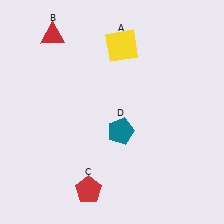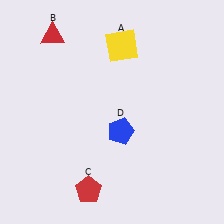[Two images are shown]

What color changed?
The pentagon (D) changed from teal in Image 1 to blue in Image 2.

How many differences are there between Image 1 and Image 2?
There is 1 difference between the two images.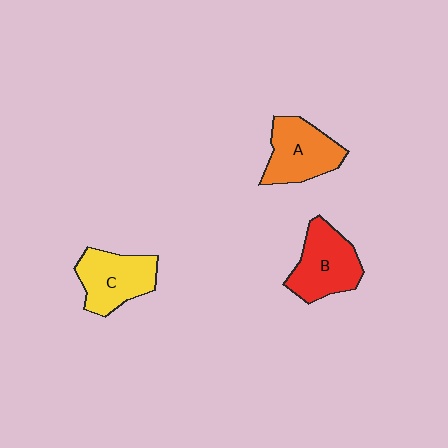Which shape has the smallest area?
Shape C (yellow).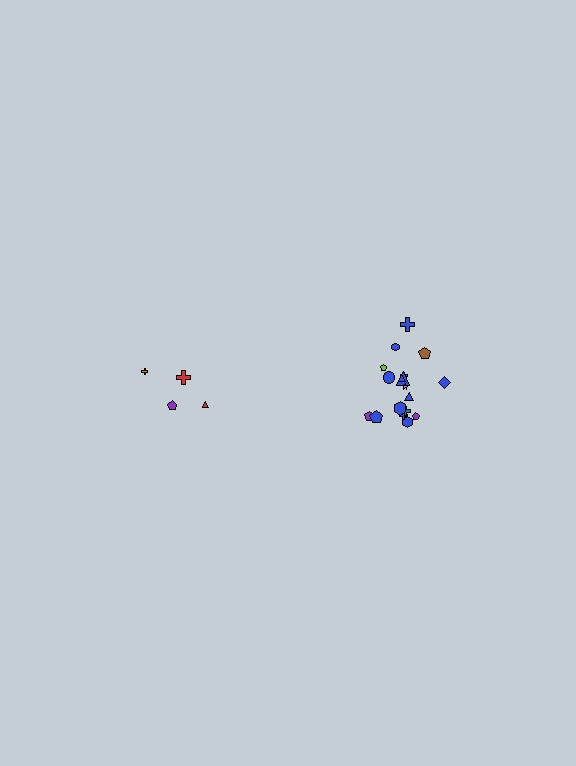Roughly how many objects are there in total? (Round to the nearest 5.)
Roughly 20 objects in total.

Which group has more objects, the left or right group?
The right group.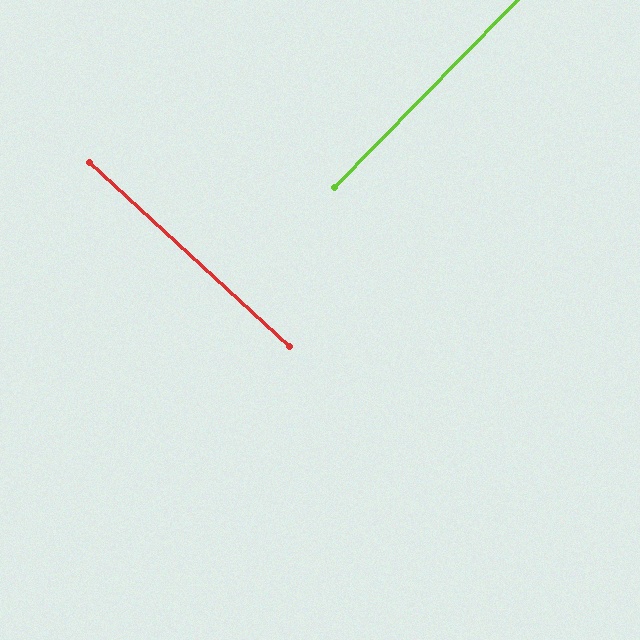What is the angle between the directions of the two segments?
Approximately 89 degrees.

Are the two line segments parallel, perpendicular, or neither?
Perpendicular — they meet at approximately 89°.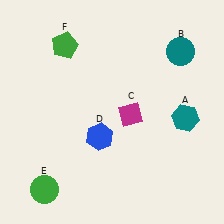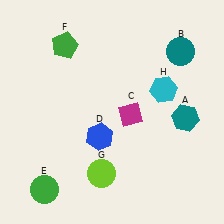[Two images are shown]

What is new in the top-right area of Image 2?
A cyan hexagon (H) was added in the top-right area of Image 2.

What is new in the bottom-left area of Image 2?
A lime circle (G) was added in the bottom-left area of Image 2.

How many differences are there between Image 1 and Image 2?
There are 2 differences between the two images.